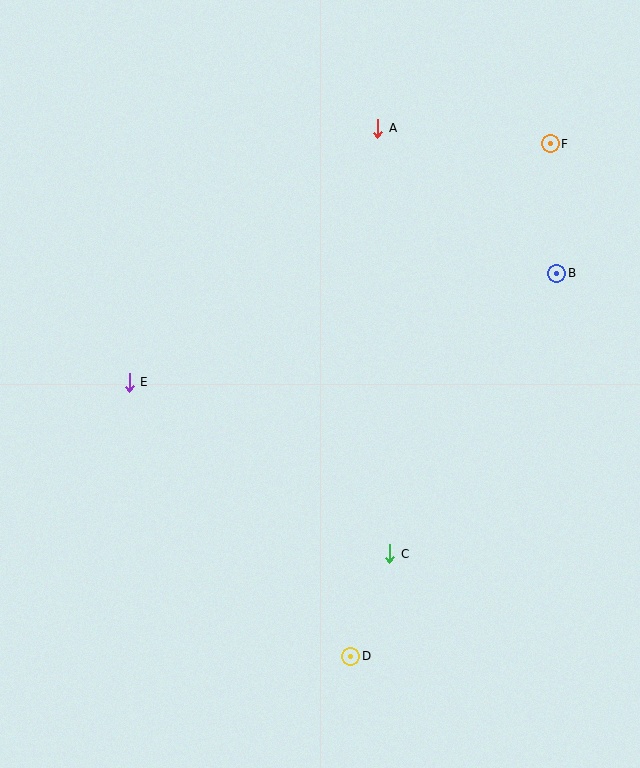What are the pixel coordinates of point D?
Point D is at (351, 656).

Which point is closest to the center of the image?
Point C at (390, 554) is closest to the center.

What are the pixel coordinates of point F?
Point F is at (550, 144).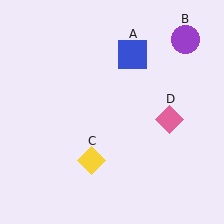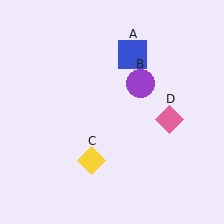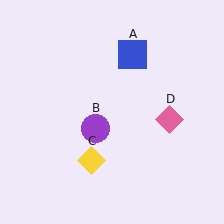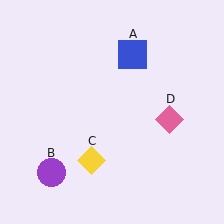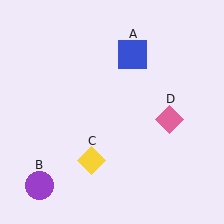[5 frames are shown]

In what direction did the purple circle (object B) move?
The purple circle (object B) moved down and to the left.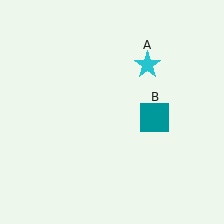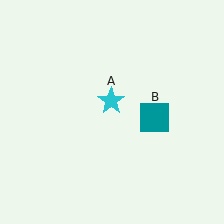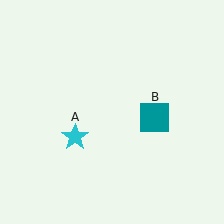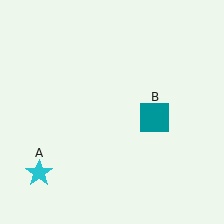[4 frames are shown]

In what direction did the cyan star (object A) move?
The cyan star (object A) moved down and to the left.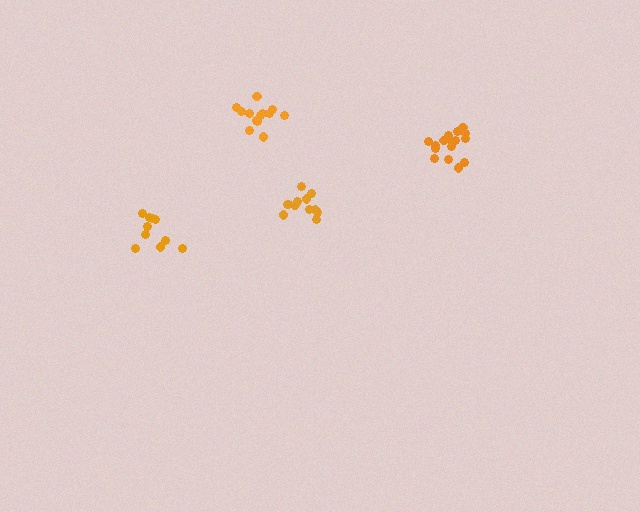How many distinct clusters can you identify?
There are 4 distinct clusters.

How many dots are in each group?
Group 1: 10 dots, Group 2: 16 dots, Group 3: 12 dots, Group 4: 13 dots (51 total).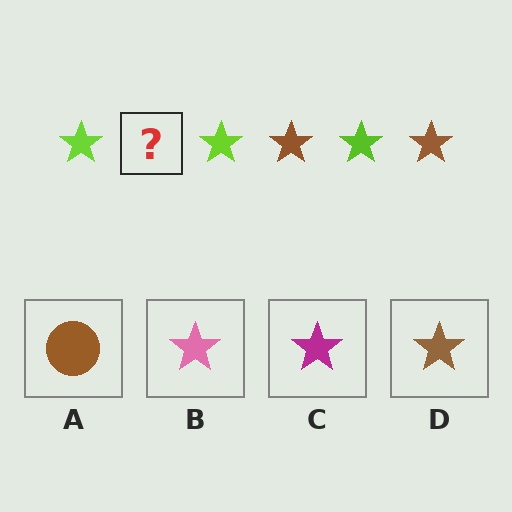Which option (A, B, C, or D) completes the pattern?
D.